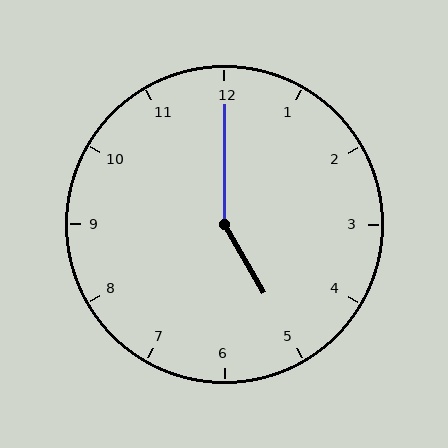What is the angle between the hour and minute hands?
Approximately 150 degrees.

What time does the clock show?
5:00.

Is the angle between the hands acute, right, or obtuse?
It is obtuse.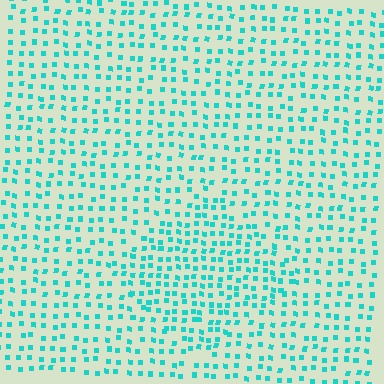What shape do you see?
I see a diamond.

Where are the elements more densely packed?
The elements are more densely packed inside the diamond boundary.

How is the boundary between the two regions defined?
The boundary is defined by a change in element density (approximately 1.5x ratio). All elements are the same color, size, and shape.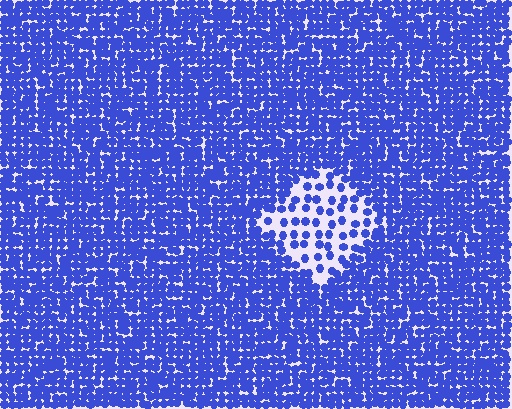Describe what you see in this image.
The image contains small blue elements arranged at two different densities. A diamond-shaped region is visible where the elements are less densely packed than the surrounding area.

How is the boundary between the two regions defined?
The boundary is defined by a change in element density (approximately 2.7x ratio). All elements are the same color, size, and shape.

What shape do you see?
I see a diamond.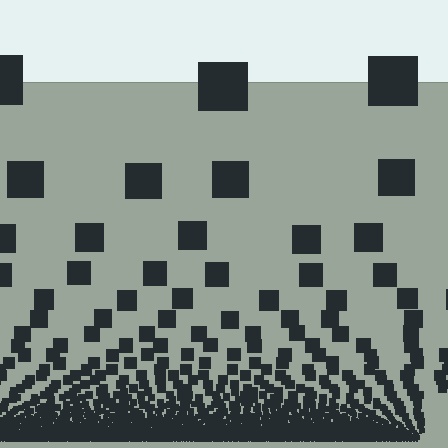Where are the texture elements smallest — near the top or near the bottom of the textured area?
Near the bottom.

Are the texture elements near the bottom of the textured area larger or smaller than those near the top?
Smaller. The gradient is inverted — elements near the bottom are smaller and denser.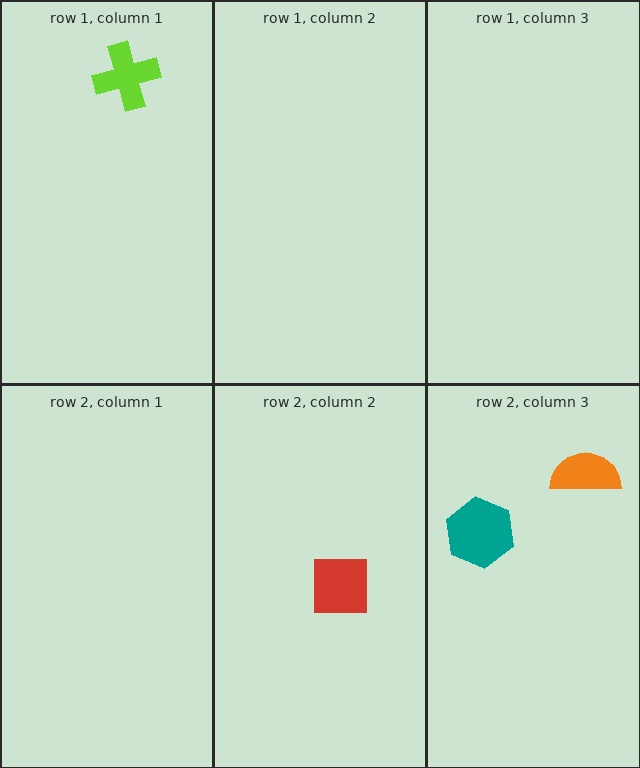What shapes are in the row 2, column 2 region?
The red square.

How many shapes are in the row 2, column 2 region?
1.